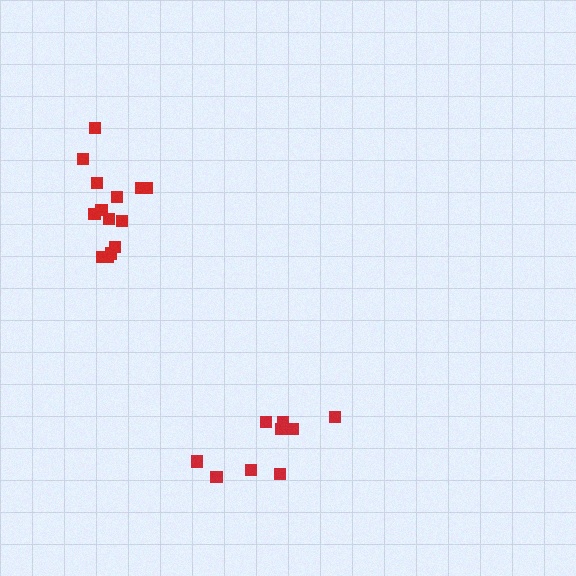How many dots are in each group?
Group 1: 9 dots, Group 2: 14 dots (23 total).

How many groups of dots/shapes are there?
There are 2 groups.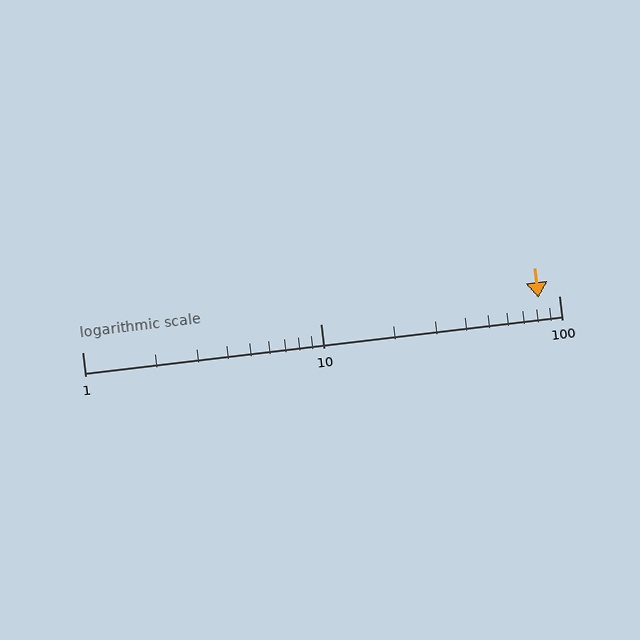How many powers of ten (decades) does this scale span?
The scale spans 2 decades, from 1 to 100.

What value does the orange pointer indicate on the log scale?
The pointer indicates approximately 82.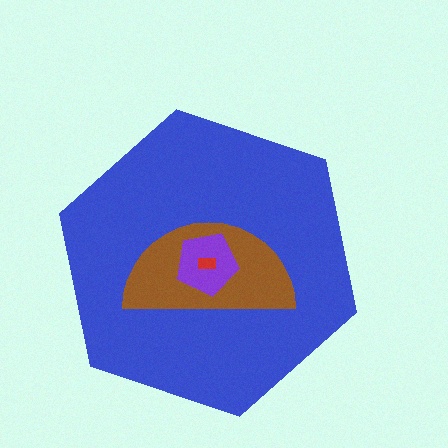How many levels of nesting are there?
4.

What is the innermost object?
The red rectangle.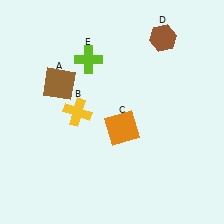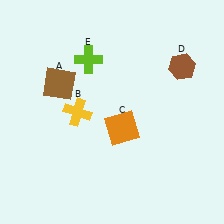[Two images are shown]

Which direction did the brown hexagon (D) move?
The brown hexagon (D) moved down.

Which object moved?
The brown hexagon (D) moved down.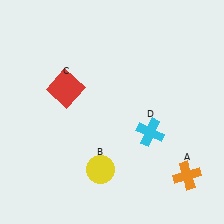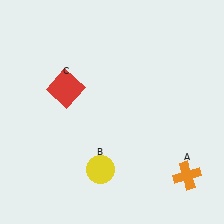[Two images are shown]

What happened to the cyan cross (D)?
The cyan cross (D) was removed in Image 2. It was in the bottom-right area of Image 1.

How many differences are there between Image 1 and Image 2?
There is 1 difference between the two images.